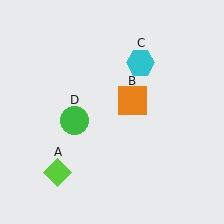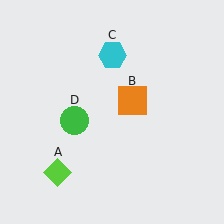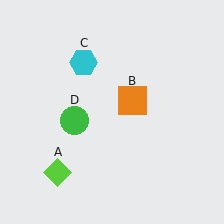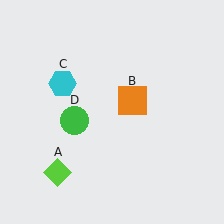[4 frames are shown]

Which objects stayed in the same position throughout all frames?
Lime diamond (object A) and orange square (object B) and green circle (object D) remained stationary.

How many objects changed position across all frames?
1 object changed position: cyan hexagon (object C).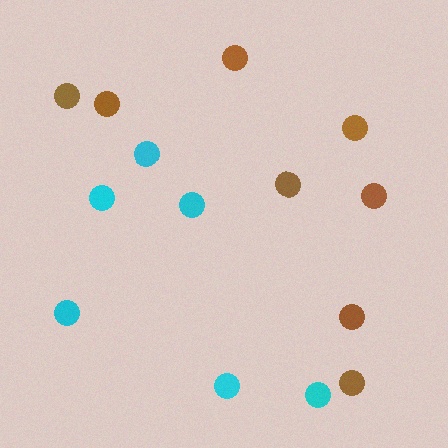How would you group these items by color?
There are 2 groups: one group of brown circles (8) and one group of cyan circles (6).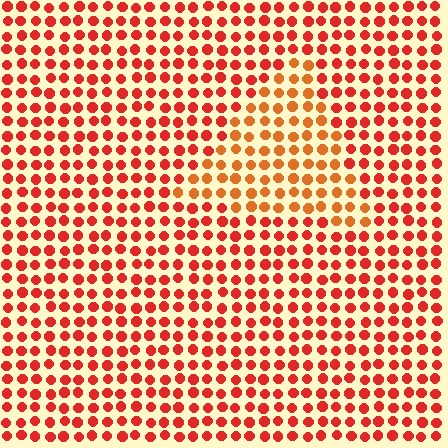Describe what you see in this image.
The image is filled with small red elements in a uniform arrangement. A triangle-shaped region is visible where the elements are tinted to a slightly different hue, forming a subtle color boundary.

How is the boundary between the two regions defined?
The boundary is defined purely by a slight shift in hue (about 24 degrees). Spacing, size, and orientation are identical on both sides.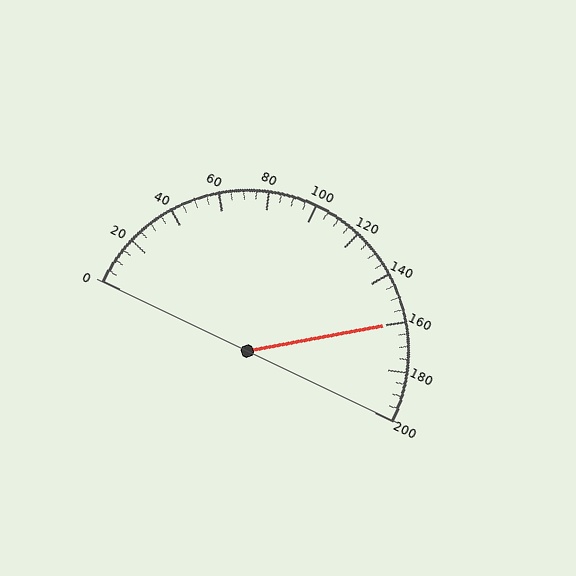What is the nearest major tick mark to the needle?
The nearest major tick mark is 160.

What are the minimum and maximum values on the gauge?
The gauge ranges from 0 to 200.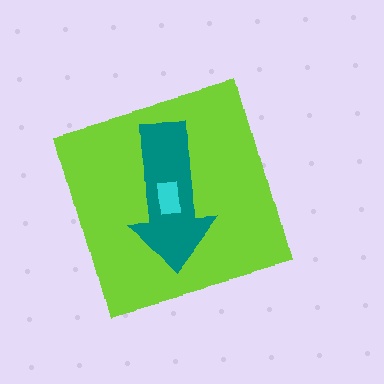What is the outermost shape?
The lime diamond.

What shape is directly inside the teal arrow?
The cyan rectangle.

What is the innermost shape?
The cyan rectangle.